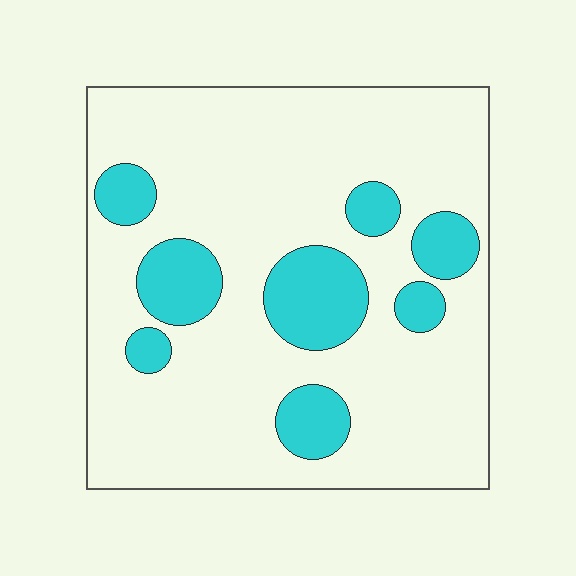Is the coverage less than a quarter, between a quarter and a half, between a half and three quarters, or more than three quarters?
Less than a quarter.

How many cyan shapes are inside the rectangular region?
8.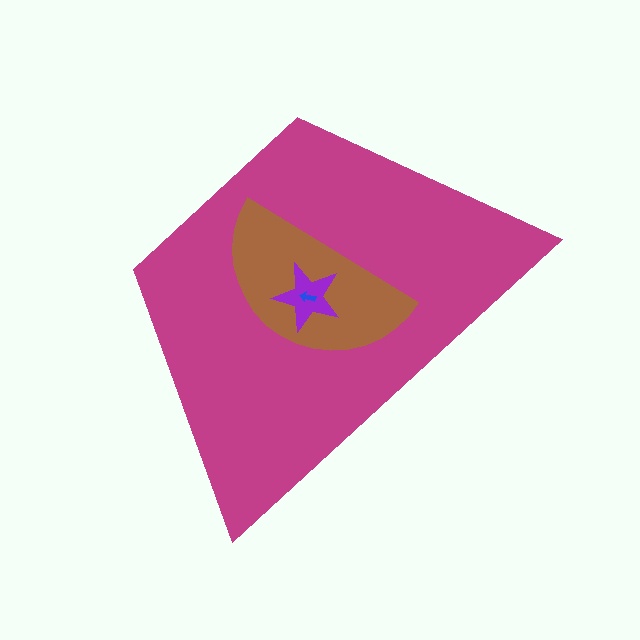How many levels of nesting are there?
4.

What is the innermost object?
The blue arrow.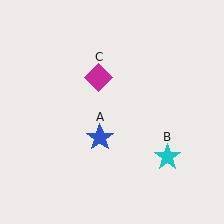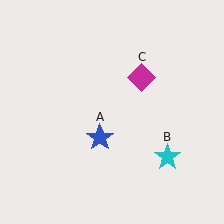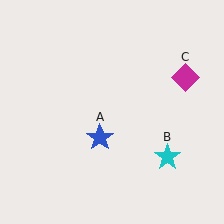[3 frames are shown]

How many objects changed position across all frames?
1 object changed position: magenta diamond (object C).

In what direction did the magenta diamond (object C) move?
The magenta diamond (object C) moved right.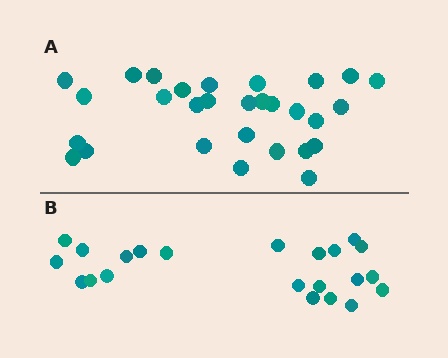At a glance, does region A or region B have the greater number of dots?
Region A (the top region) has more dots.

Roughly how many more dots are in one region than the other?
Region A has roughly 8 or so more dots than region B.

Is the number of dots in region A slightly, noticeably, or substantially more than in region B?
Region A has noticeably more, but not dramatically so. The ratio is roughly 1.3 to 1.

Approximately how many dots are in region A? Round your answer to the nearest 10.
About 30 dots. (The exact count is 29, which rounds to 30.)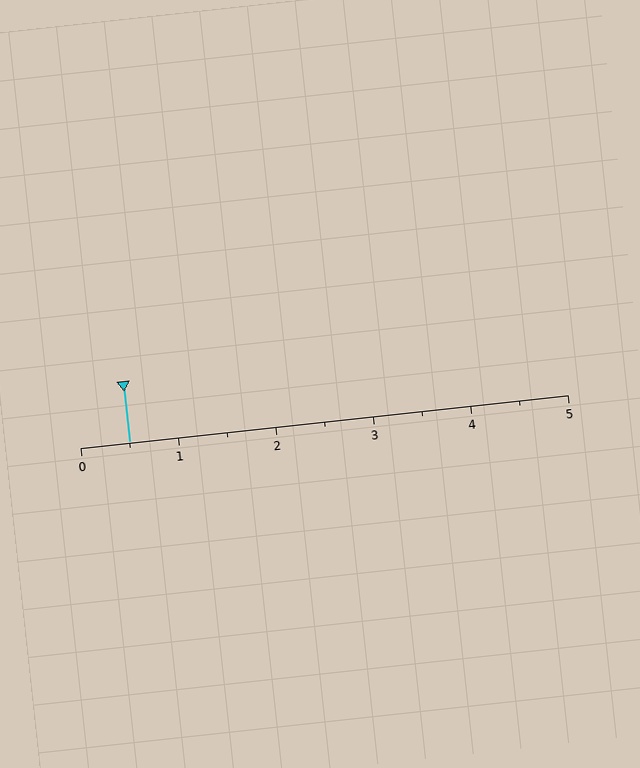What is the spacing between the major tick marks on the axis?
The major ticks are spaced 1 apart.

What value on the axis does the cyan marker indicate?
The marker indicates approximately 0.5.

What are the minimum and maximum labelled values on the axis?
The axis runs from 0 to 5.